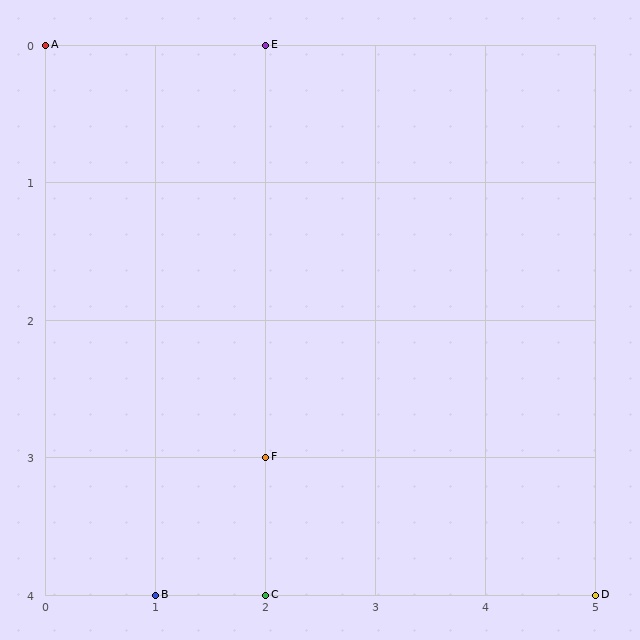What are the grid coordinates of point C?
Point C is at grid coordinates (2, 4).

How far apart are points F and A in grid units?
Points F and A are 2 columns and 3 rows apart (about 3.6 grid units diagonally).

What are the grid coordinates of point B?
Point B is at grid coordinates (1, 4).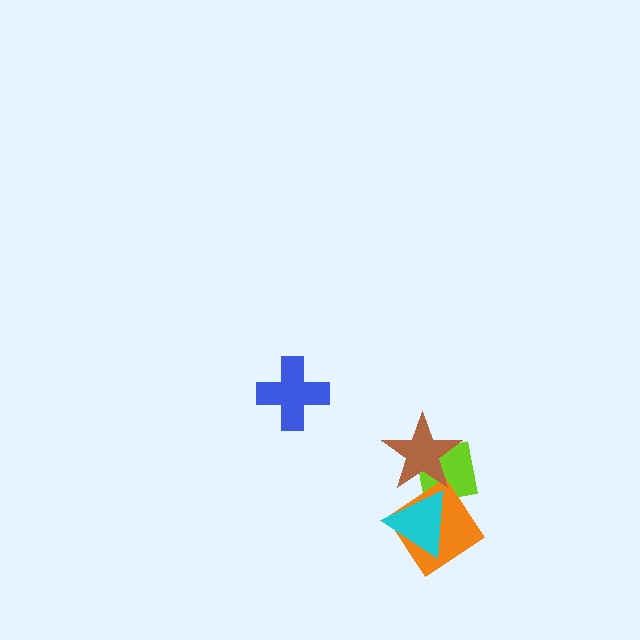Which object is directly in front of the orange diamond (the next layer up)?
The brown star is directly in front of the orange diamond.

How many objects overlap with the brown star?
3 objects overlap with the brown star.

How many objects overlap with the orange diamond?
3 objects overlap with the orange diamond.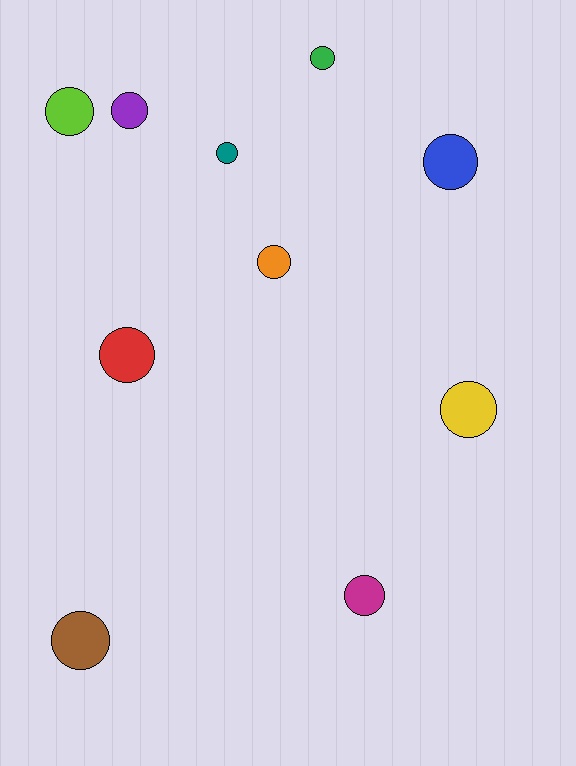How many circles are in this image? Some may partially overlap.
There are 10 circles.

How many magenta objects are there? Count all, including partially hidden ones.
There is 1 magenta object.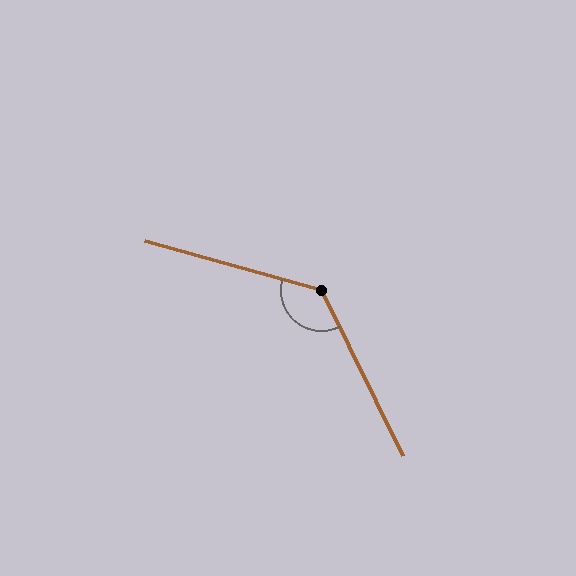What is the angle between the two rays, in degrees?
Approximately 132 degrees.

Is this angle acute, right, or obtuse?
It is obtuse.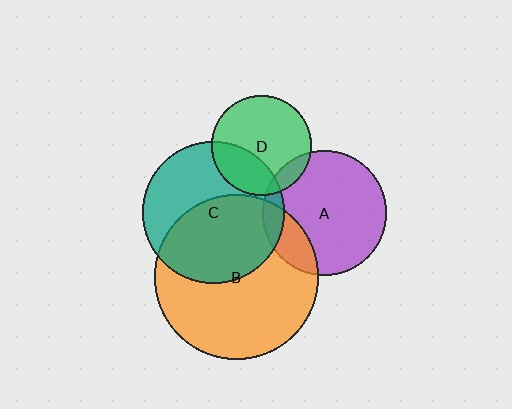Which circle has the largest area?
Circle B (orange).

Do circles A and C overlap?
Yes.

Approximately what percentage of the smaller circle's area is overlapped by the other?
Approximately 10%.